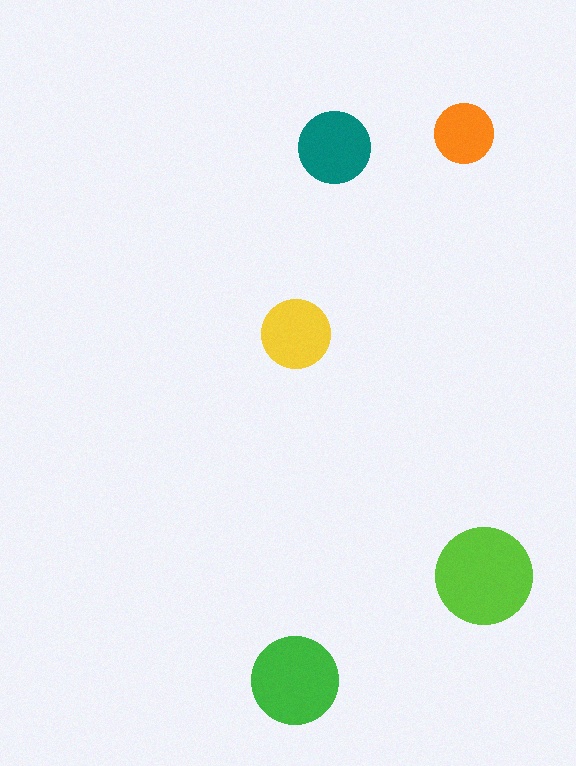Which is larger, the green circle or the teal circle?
The green one.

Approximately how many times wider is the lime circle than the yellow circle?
About 1.5 times wider.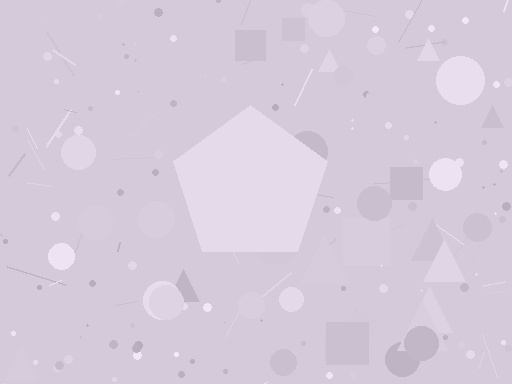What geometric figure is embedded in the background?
A pentagon is embedded in the background.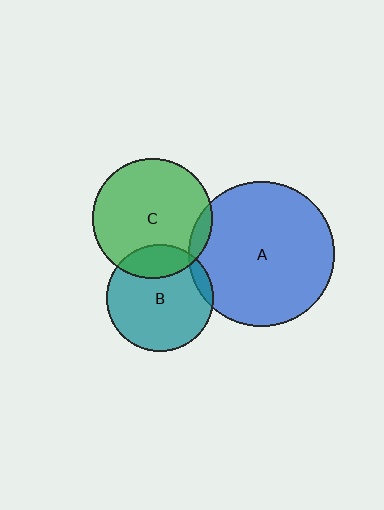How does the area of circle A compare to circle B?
Approximately 1.8 times.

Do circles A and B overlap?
Yes.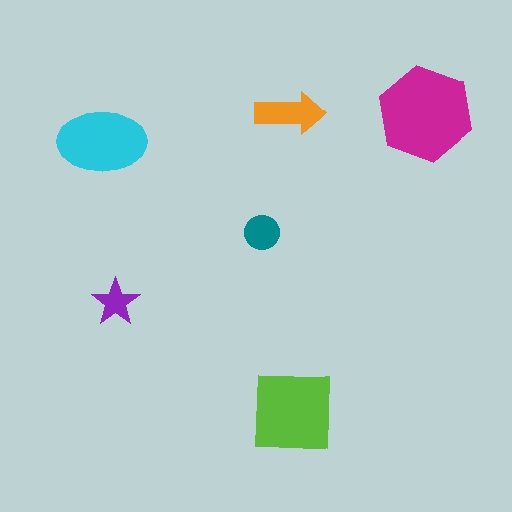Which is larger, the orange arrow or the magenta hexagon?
The magenta hexagon.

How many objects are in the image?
There are 6 objects in the image.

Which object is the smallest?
The purple star.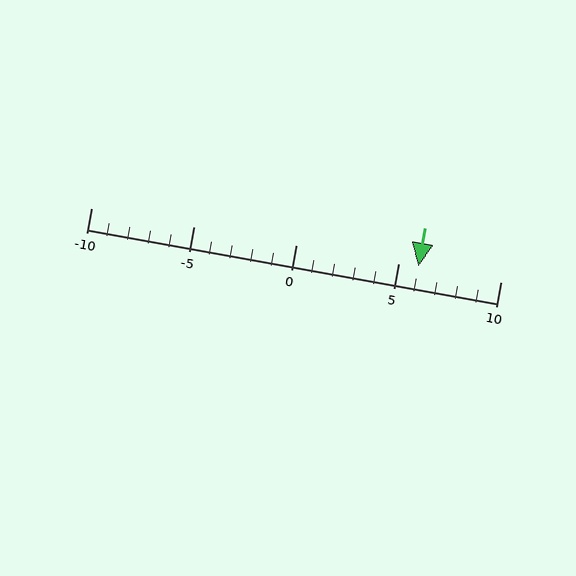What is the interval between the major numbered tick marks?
The major tick marks are spaced 5 units apart.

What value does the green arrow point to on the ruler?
The green arrow points to approximately 6.